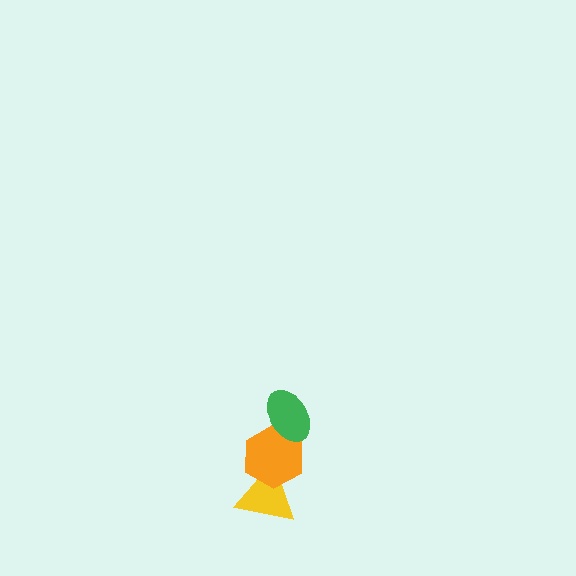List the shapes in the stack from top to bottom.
From top to bottom: the green ellipse, the orange hexagon, the yellow triangle.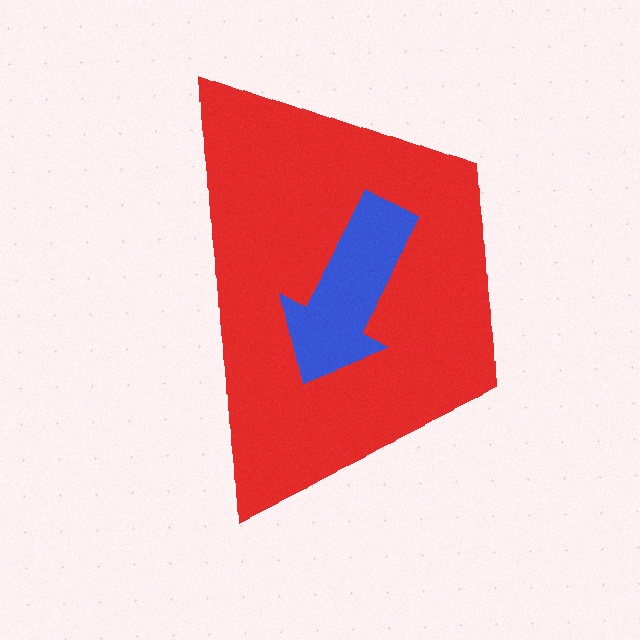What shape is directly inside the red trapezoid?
The blue arrow.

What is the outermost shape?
The red trapezoid.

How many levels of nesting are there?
2.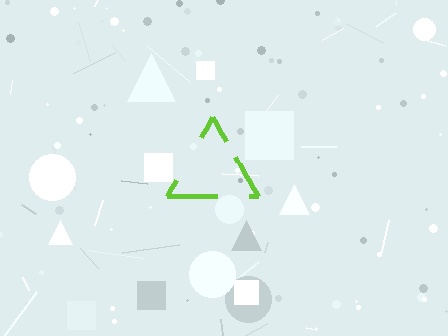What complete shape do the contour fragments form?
The contour fragments form a triangle.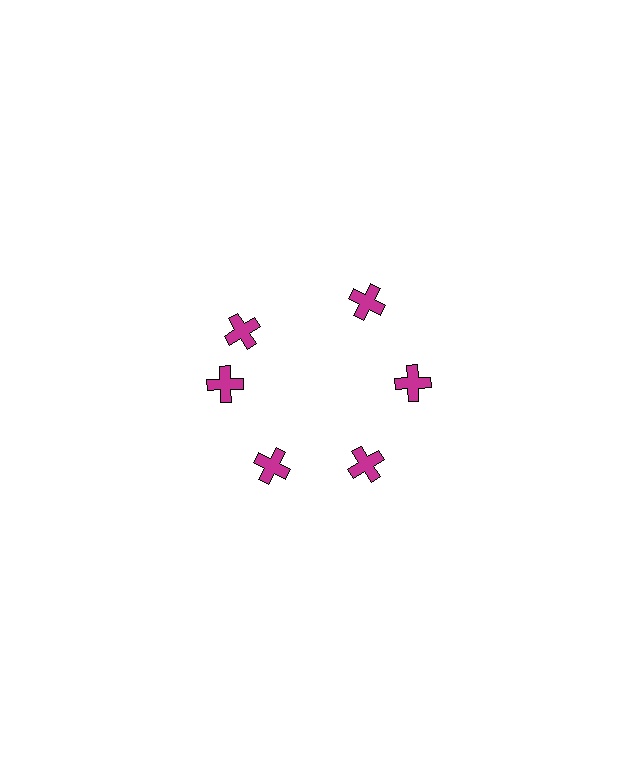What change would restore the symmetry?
The symmetry would be restored by rotating it back into even spacing with its neighbors so that all 6 crosses sit at equal angles and equal distance from the center.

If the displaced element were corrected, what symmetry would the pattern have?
It would have 6-fold rotational symmetry — the pattern would map onto itself every 60 degrees.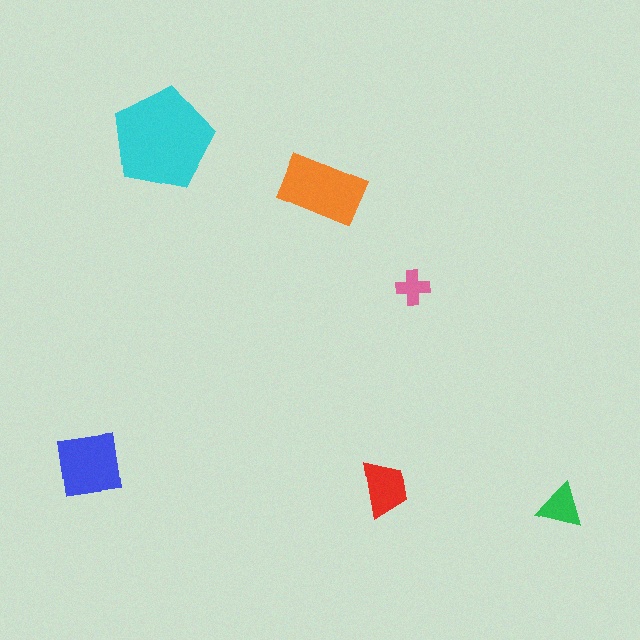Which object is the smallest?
The pink cross.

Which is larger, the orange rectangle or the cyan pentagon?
The cyan pentagon.